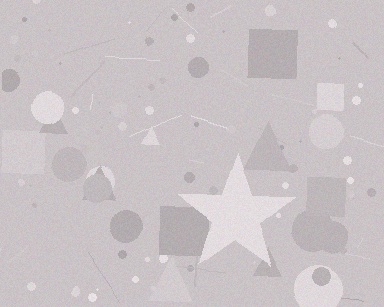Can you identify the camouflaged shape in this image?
The camouflaged shape is a star.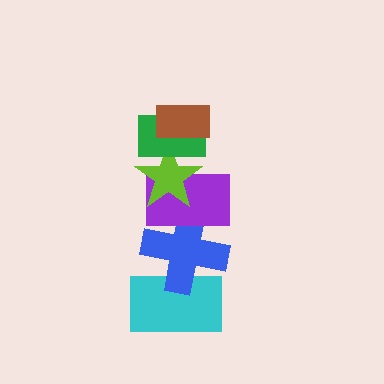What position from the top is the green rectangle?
The green rectangle is 2nd from the top.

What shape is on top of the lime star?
The green rectangle is on top of the lime star.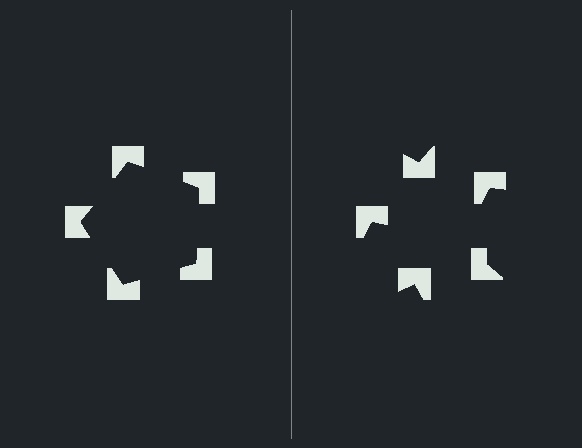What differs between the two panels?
The notched squares are positioned identically on both sides; only the wedge orientations differ. On the left they align to a pentagon; on the right they are misaligned.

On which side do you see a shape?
An illusory pentagon appears on the left side. On the right side the wedge cuts are rotated, so no coherent shape forms.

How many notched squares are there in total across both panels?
10 — 5 on each side.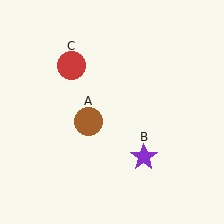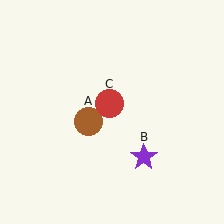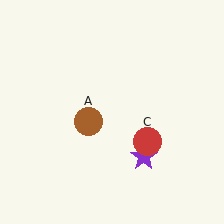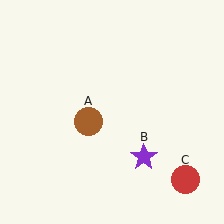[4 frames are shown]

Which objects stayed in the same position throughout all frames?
Brown circle (object A) and purple star (object B) remained stationary.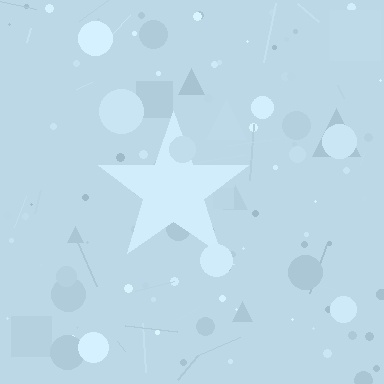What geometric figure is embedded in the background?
A star is embedded in the background.